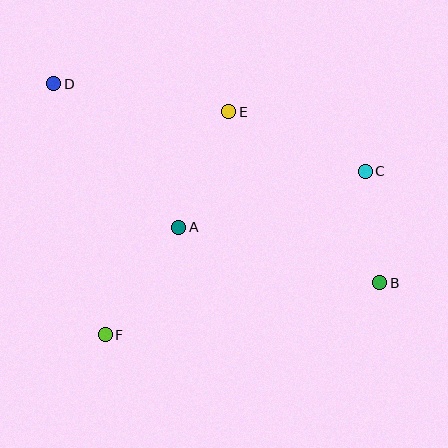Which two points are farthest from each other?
Points B and D are farthest from each other.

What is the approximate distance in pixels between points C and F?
The distance between C and F is approximately 307 pixels.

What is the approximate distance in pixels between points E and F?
The distance between E and F is approximately 255 pixels.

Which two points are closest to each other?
Points B and C are closest to each other.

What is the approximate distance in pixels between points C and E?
The distance between C and E is approximately 149 pixels.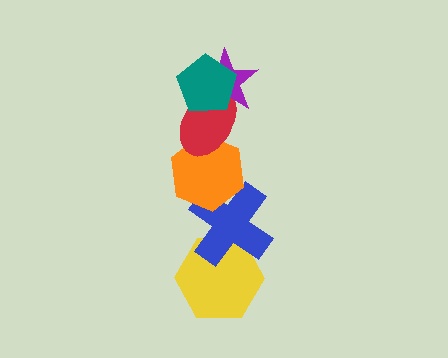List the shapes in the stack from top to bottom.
From top to bottom: the teal pentagon, the purple star, the red ellipse, the orange hexagon, the blue cross, the yellow hexagon.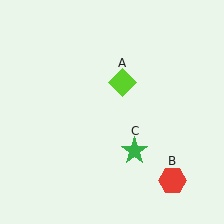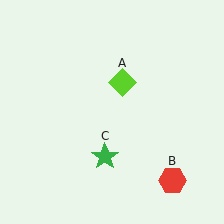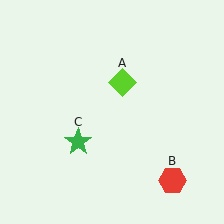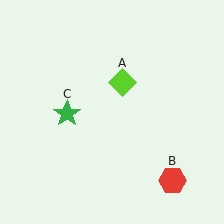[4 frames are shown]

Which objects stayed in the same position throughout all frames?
Lime diamond (object A) and red hexagon (object B) remained stationary.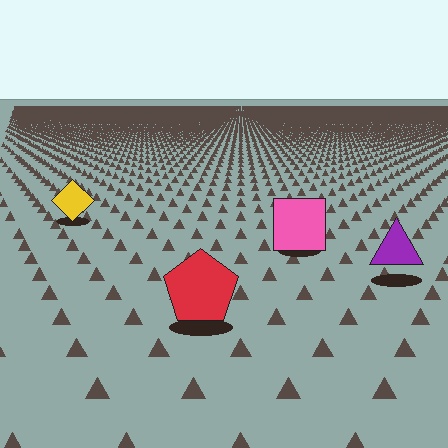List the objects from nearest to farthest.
From nearest to farthest: the red pentagon, the purple triangle, the pink square, the yellow diamond.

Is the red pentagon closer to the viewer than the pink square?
Yes. The red pentagon is closer — you can tell from the texture gradient: the ground texture is coarser near it.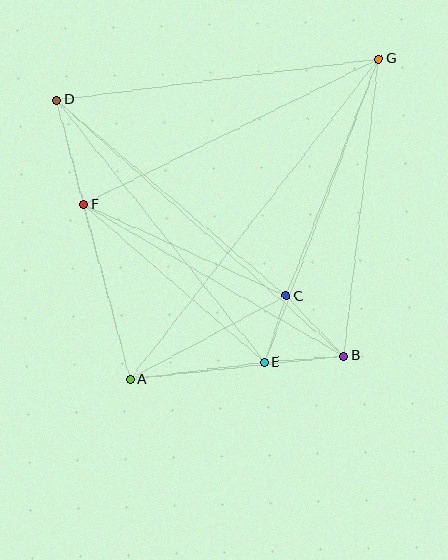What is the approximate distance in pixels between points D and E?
The distance between D and E is approximately 335 pixels.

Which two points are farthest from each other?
Points A and G are farthest from each other.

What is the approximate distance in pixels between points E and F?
The distance between E and F is approximately 241 pixels.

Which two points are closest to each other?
Points C and E are closest to each other.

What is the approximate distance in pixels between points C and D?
The distance between C and D is approximately 302 pixels.